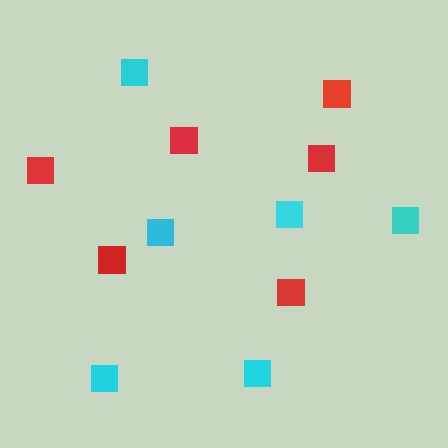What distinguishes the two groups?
There are 2 groups: one group of cyan squares (6) and one group of red squares (6).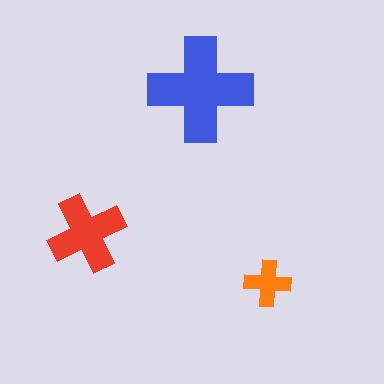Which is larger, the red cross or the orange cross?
The red one.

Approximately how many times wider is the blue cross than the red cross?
About 1.5 times wider.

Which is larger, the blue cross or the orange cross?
The blue one.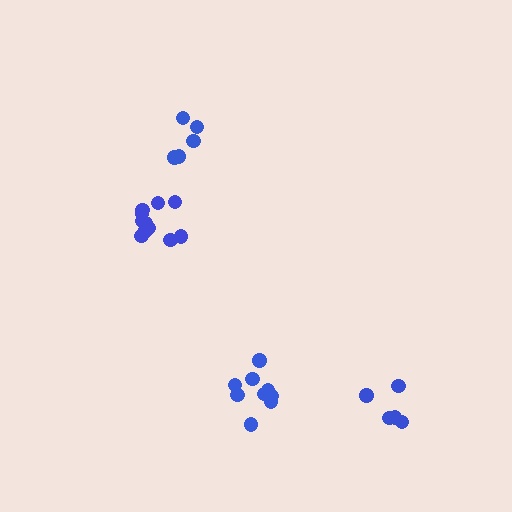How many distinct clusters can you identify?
There are 4 distinct clusters.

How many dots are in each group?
Group 1: 5 dots, Group 2: 9 dots, Group 3: 5 dots, Group 4: 11 dots (30 total).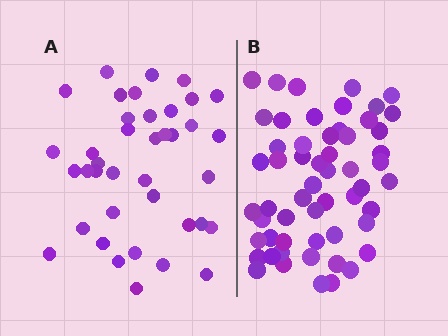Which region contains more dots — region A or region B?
Region B (the right region) has more dots.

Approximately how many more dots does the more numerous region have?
Region B has approximately 15 more dots than region A.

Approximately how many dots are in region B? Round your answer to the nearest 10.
About 60 dots. (The exact count is 56, which rounds to 60.)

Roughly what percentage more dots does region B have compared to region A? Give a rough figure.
About 45% more.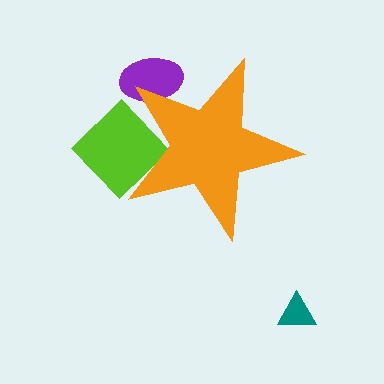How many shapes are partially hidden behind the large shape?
2 shapes are partially hidden.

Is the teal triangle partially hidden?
No, the teal triangle is fully visible.